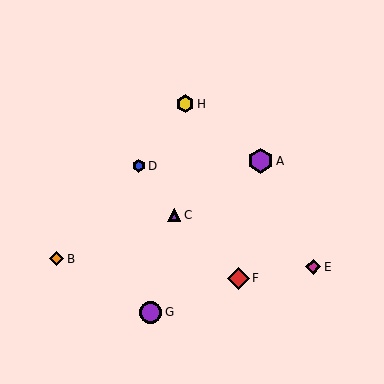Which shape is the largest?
The purple hexagon (labeled A) is the largest.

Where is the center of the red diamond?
The center of the red diamond is at (239, 278).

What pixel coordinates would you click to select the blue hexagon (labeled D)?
Click at (139, 166) to select the blue hexagon D.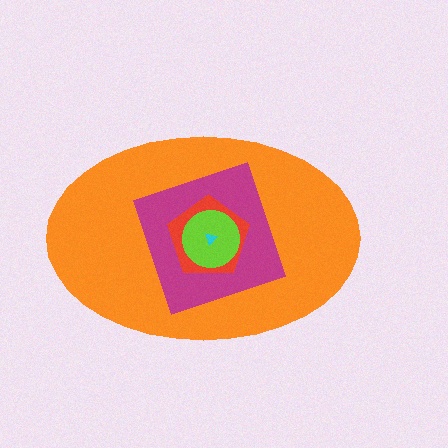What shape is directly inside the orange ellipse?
The magenta diamond.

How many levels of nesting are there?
5.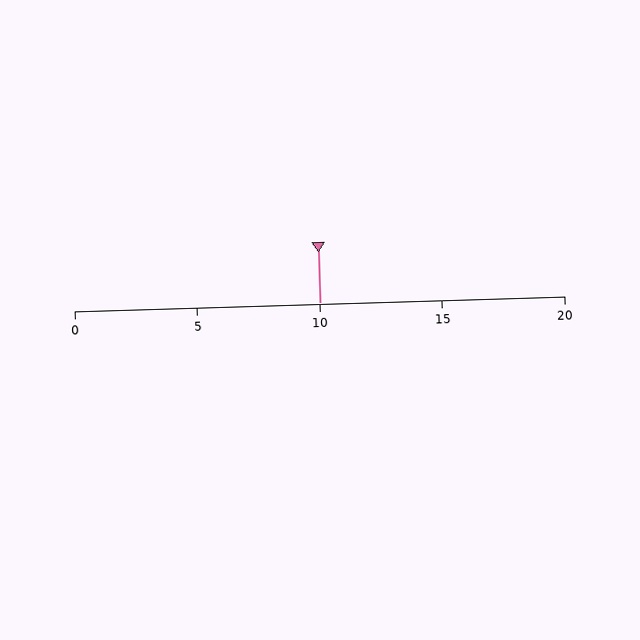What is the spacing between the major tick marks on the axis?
The major ticks are spaced 5 apart.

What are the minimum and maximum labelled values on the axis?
The axis runs from 0 to 20.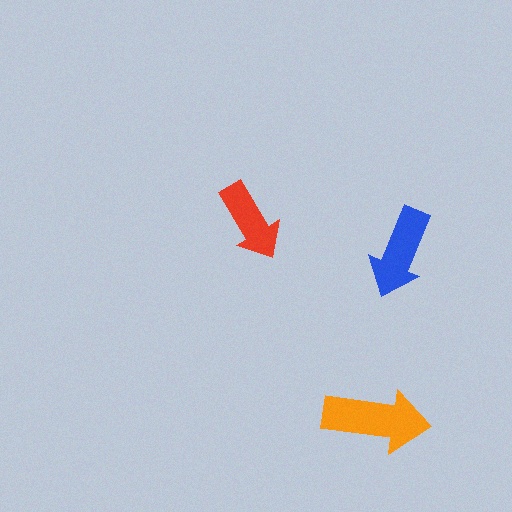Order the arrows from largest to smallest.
the orange one, the blue one, the red one.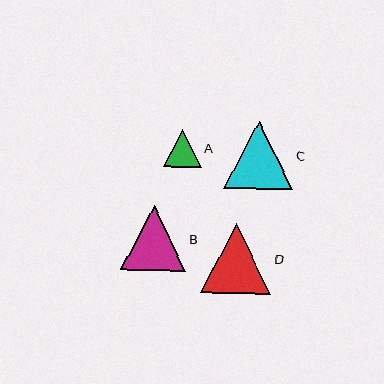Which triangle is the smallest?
Triangle A is the smallest with a size of approximately 38 pixels.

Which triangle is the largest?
Triangle D is the largest with a size of approximately 71 pixels.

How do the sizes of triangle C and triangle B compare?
Triangle C and triangle B are approximately the same size.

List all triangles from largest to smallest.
From largest to smallest: D, C, B, A.